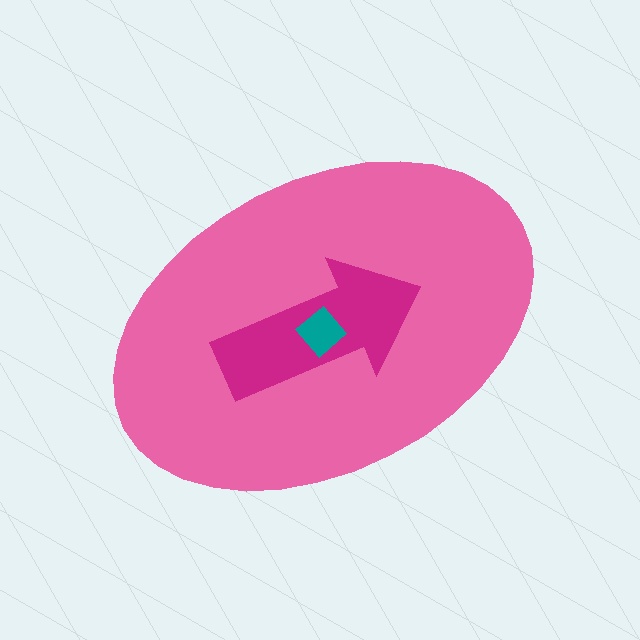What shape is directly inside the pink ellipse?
The magenta arrow.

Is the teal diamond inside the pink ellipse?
Yes.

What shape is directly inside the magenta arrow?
The teal diamond.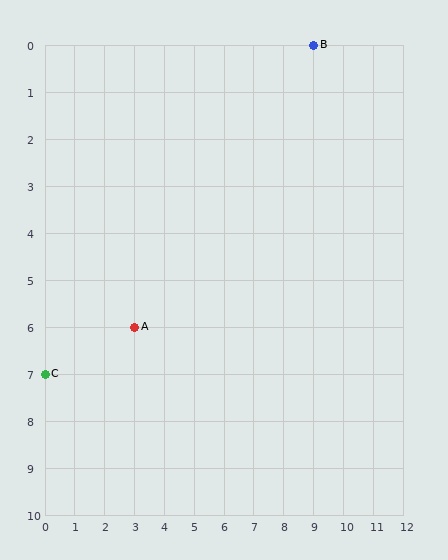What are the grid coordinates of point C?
Point C is at grid coordinates (0, 7).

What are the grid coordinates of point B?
Point B is at grid coordinates (9, 0).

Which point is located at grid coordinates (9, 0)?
Point B is at (9, 0).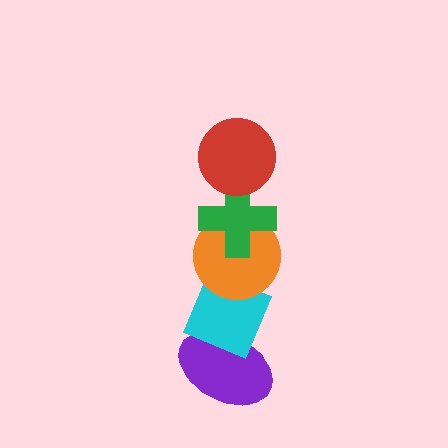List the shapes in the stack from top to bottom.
From top to bottom: the red circle, the green cross, the orange circle, the cyan diamond, the purple ellipse.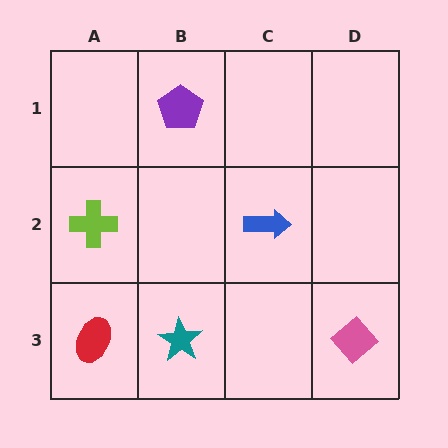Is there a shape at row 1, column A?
No, that cell is empty.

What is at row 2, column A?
A lime cross.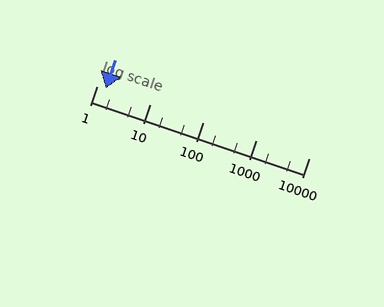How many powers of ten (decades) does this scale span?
The scale spans 4 decades, from 1 to 10000.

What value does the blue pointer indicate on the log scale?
The pointer indicates approximately 1.5.